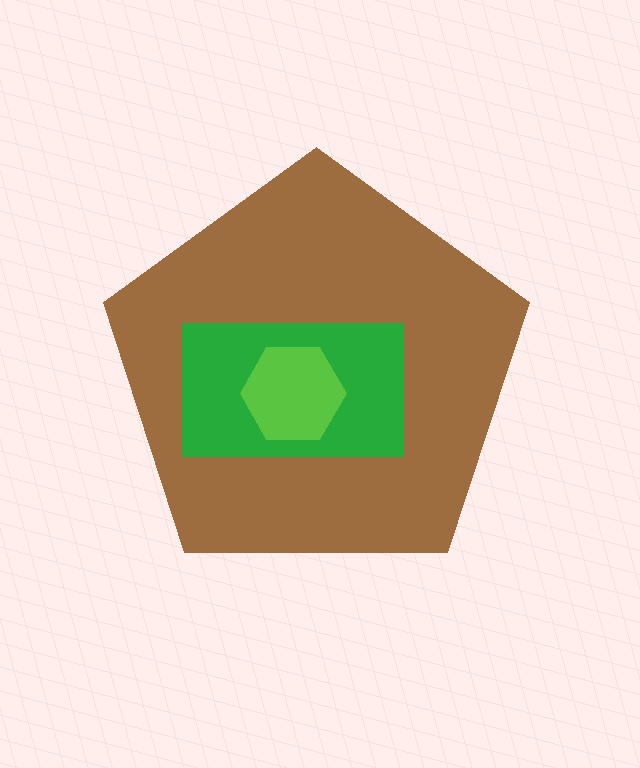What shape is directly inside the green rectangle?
The lime hexagon.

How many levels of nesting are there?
3.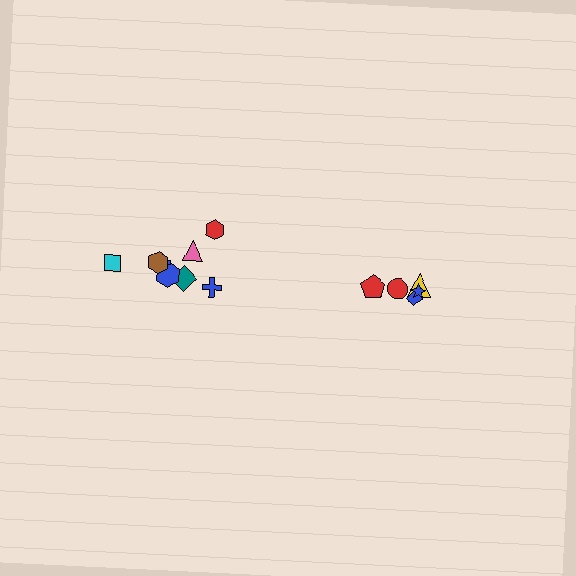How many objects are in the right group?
There are 5 objects.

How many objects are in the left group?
There are 8 objects.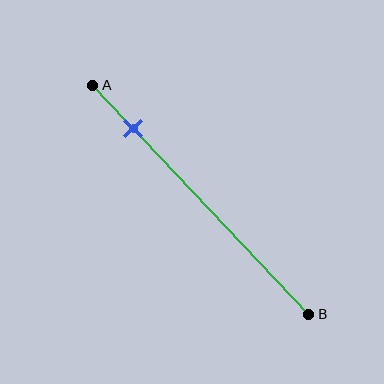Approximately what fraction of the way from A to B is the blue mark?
The blue mark is approximately 20% of the way from A to B.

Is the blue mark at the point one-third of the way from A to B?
No, the mark is at about 20% from A, not at the 33% one-third point.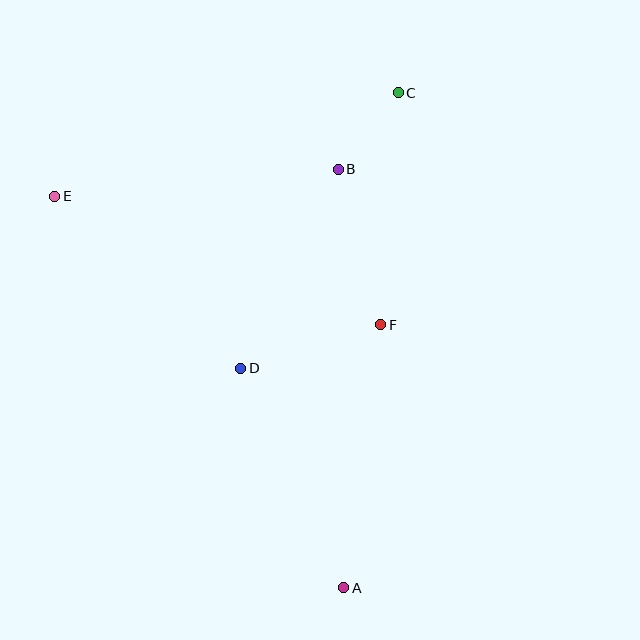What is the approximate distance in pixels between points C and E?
The distance between C and E is approximately 359 pixels.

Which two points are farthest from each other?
Points A and C are farthest from each other.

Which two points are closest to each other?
Points B and C are closest to each other.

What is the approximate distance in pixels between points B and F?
The distance between B and F is approximately 161 pixels.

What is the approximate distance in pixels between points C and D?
The distance between C and D is approximately 317 pixels.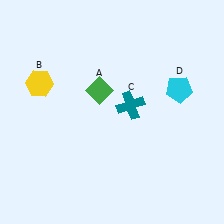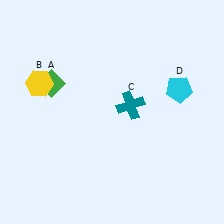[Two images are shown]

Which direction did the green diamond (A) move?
The green diamond (A) moved left.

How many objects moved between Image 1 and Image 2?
1 object moved between the two images.